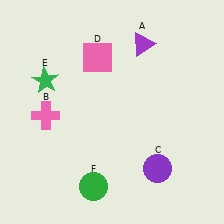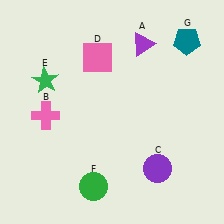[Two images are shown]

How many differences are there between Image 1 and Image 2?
There is 1 difference between the two images.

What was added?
A teal pentagon (G) was added in Image 2.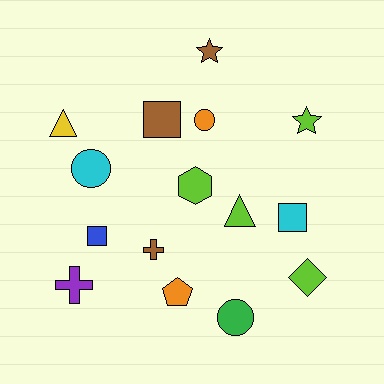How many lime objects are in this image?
There are 4 lime objects.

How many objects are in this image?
There are 15 objects.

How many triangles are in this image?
There are 2 triangles.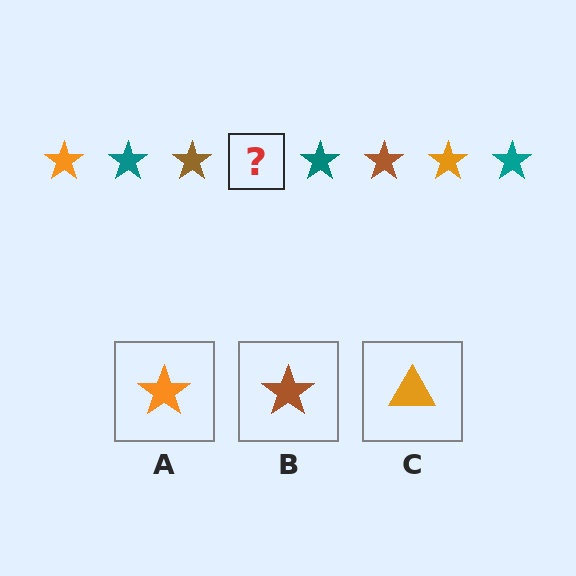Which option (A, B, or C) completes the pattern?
A.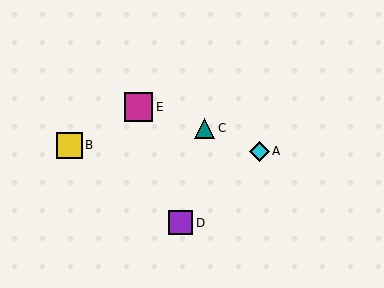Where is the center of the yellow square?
The center of the yellow square is at (69, 145).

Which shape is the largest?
The magenta square (labeled E) is the largest.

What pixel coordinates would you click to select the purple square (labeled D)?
Click at (180, 223) to select the purple square D.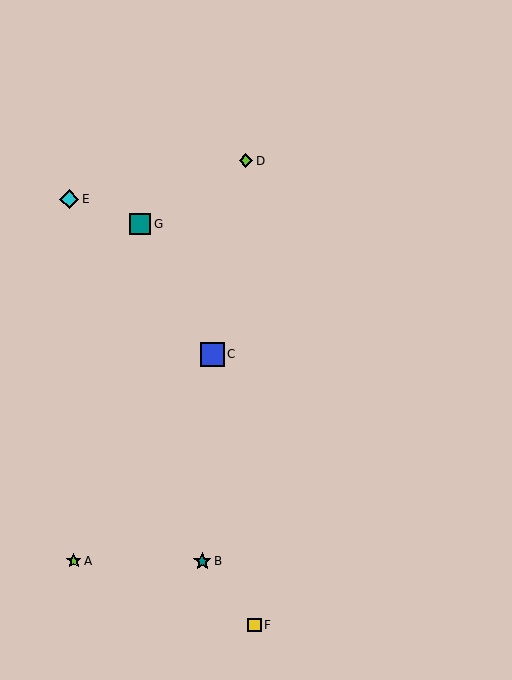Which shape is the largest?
The blue square (labeled C) is the largest.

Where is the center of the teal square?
The center of the teal square is at (140, 224).